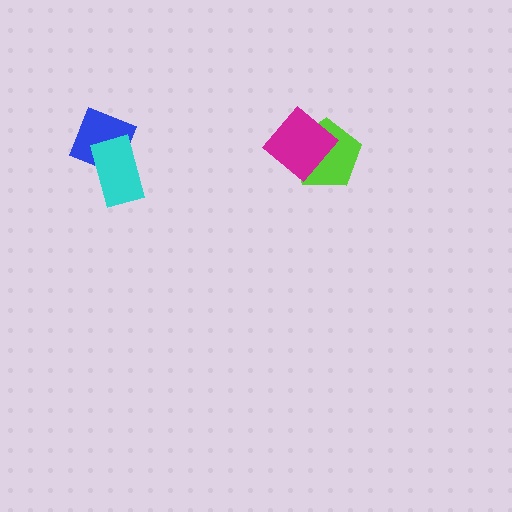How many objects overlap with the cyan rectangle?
1 object overlaps with the cyan rectangle.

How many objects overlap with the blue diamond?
1 object overlaps with the blue diamond.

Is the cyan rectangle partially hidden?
No, no other shape covers it.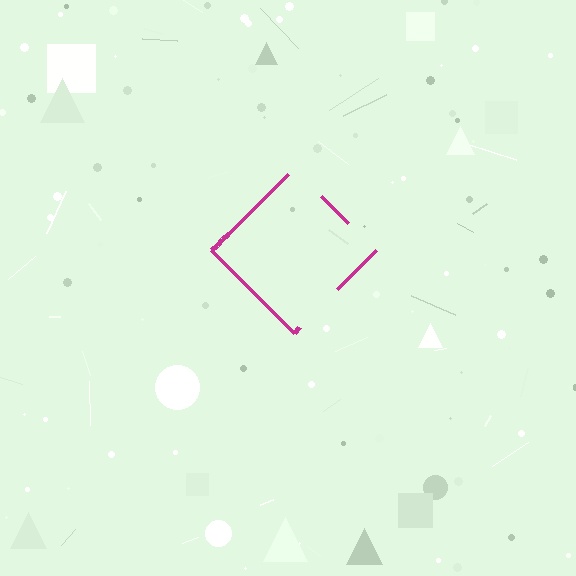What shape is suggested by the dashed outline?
The dashed outline suggests a diamond.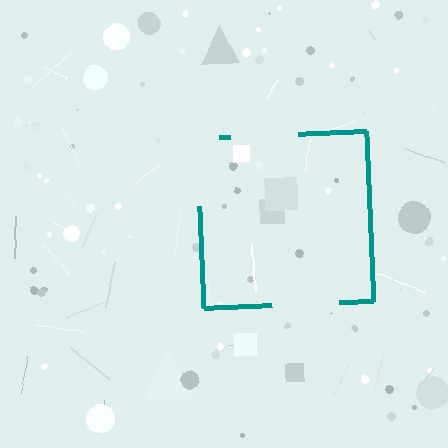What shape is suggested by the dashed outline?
The dashed outline suggests a square.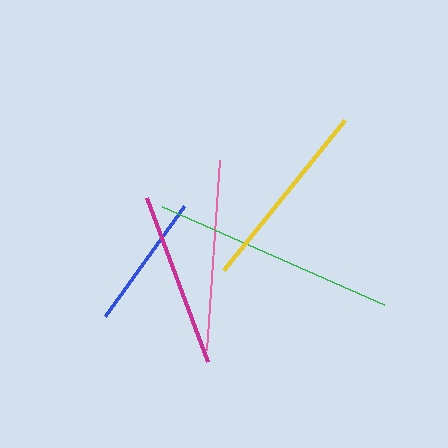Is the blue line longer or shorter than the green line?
The green line is longer than the blue line.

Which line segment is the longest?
The green line is the longest at approximately 243 pixels.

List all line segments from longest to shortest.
From longest to shortest: green, yellow, pink, magenta, blue.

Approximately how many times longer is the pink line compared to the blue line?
The pink line is approximately 1.4 times the length of the blue line.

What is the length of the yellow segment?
The yellow segment is approximately 193 pixels long.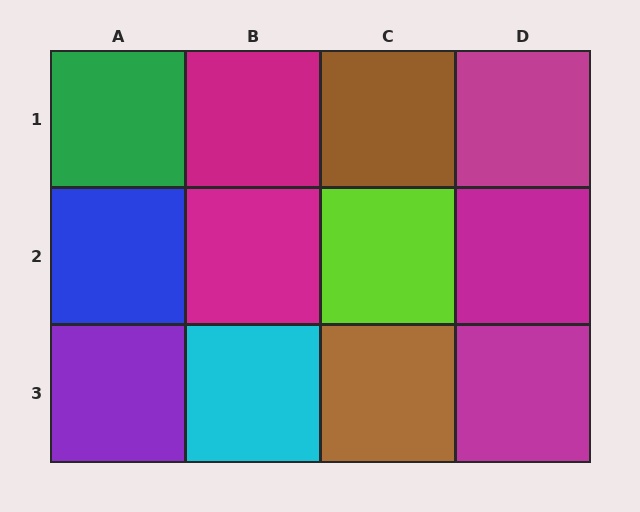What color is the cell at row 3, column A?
Purple.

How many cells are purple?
1 cell is purple.